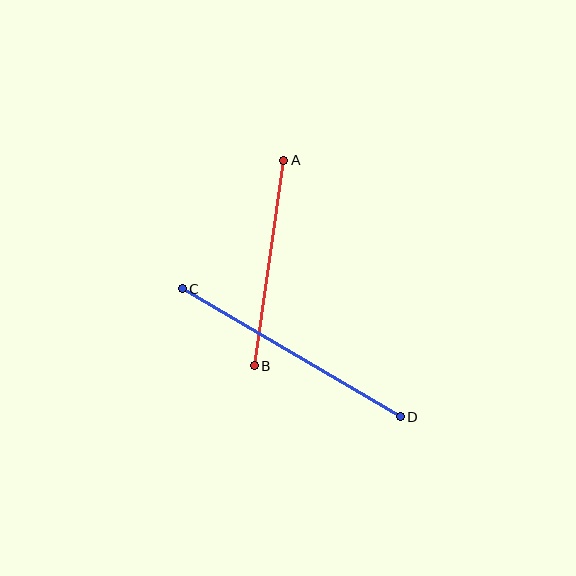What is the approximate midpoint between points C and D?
The midpoint is at approximately (291, 353) pixels.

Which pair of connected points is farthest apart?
Points C and D are farthest apart.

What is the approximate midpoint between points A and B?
The midpoint is at approximately (269, 263) pixels.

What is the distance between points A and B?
The distance is approximately 208 pixels.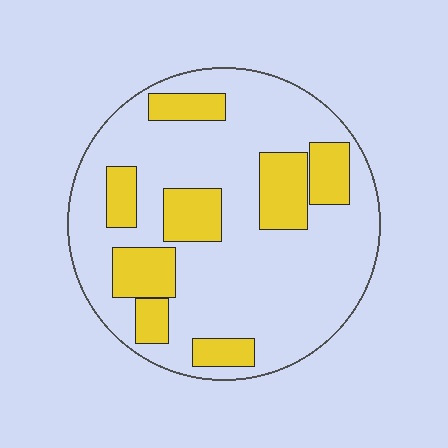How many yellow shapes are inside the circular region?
8.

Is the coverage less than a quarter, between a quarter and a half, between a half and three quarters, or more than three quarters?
Between a quarter and a half.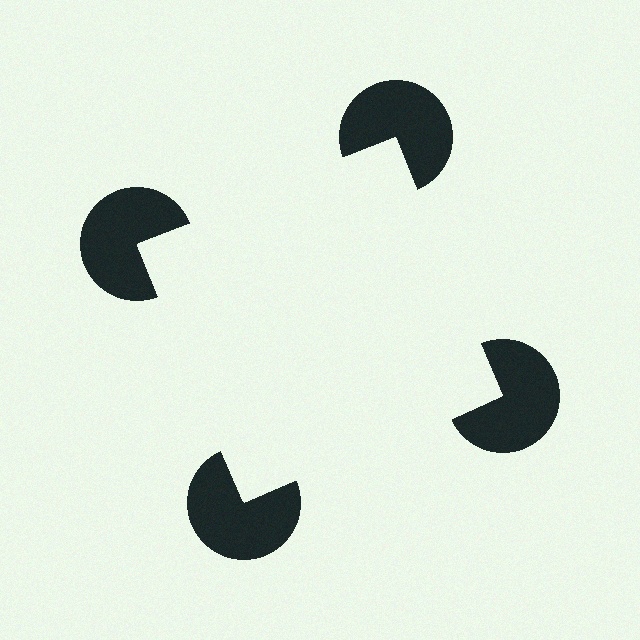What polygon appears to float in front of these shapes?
An illusory square — its edges are inferred from the aligned wedge cuts in the pac-man discs, not physically drawn.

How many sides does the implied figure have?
4 sides.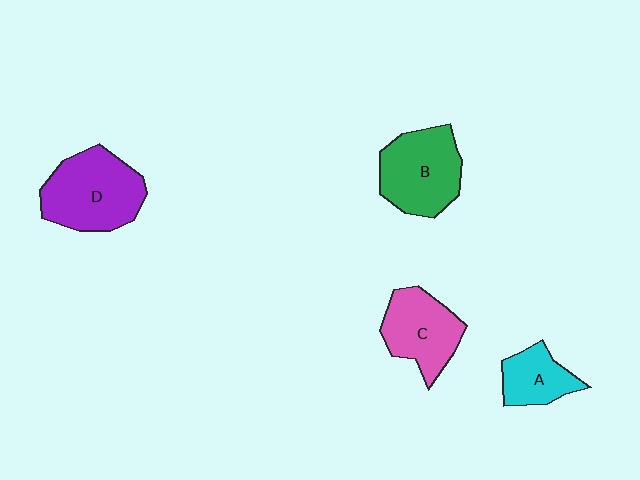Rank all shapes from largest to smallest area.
From largest to smallest: D (purple), B (green), C (pink), A (cyan).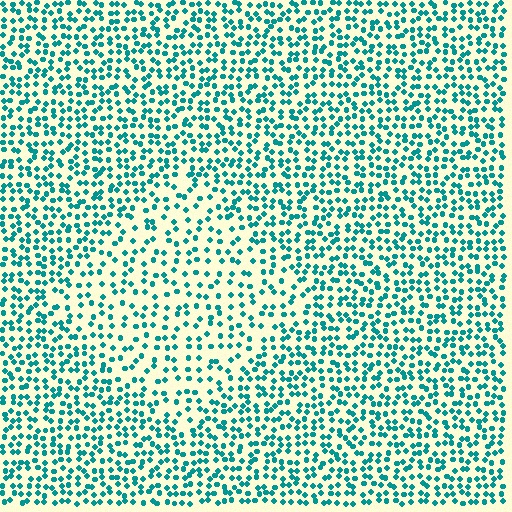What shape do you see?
I see a diamond.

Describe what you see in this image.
The image contains small teal elements arranged at two different densities. A diamond-shaped region is visible where the elements are less densely packed than the surrounding area.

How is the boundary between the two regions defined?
The boundary is defined by a change in element density (approximately 1.7x ratio). All elements are the same color, size, and shape.